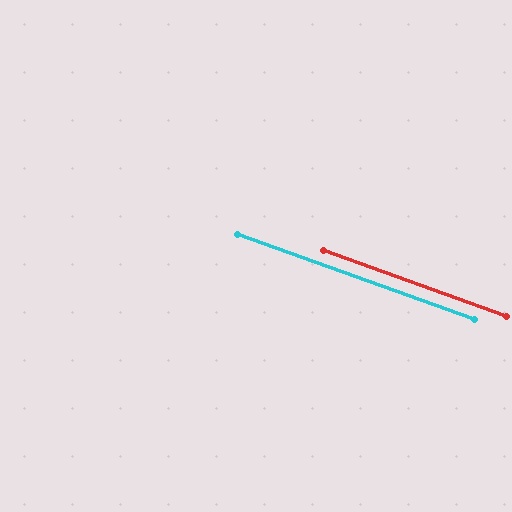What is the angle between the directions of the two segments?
Approximately 0 degrees.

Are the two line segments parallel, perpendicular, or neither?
Parallel — their directions differ by only 0.2°.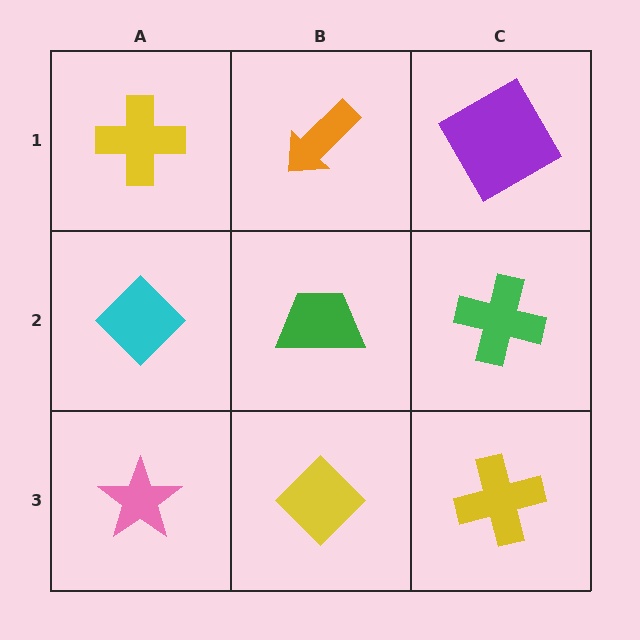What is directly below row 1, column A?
A cyan diamond.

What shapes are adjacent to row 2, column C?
A purple diamond (row 1, column C), a yellow cross (row 3, column C), a green trapezoid (row 2, column B).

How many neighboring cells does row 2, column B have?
4.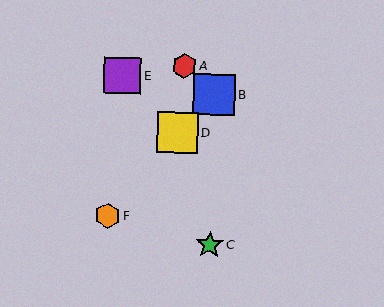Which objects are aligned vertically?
Objects B, C are aligned vertically.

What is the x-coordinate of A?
Object A is at x≈184.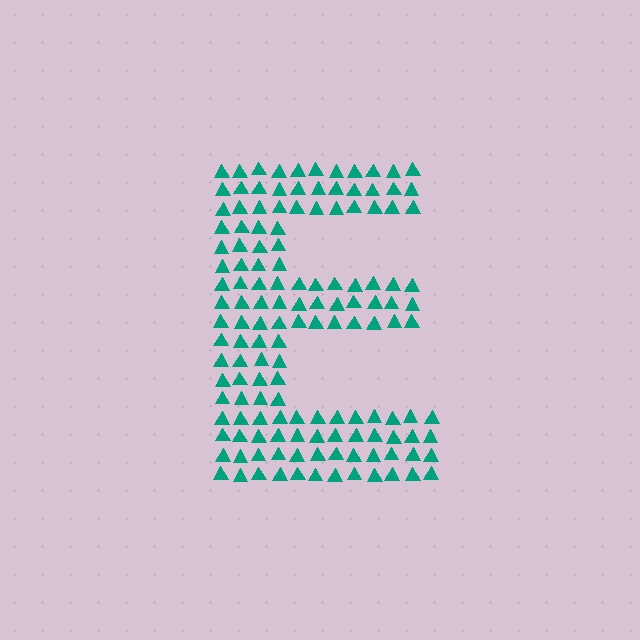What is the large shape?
The large shape is the letter E.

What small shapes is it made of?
It is made of small triangles.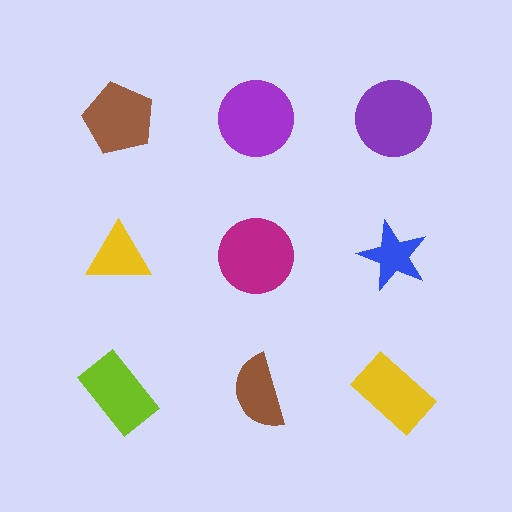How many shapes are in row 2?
3 shapes.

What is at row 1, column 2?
A purple circle.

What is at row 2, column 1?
A yellow triangle.